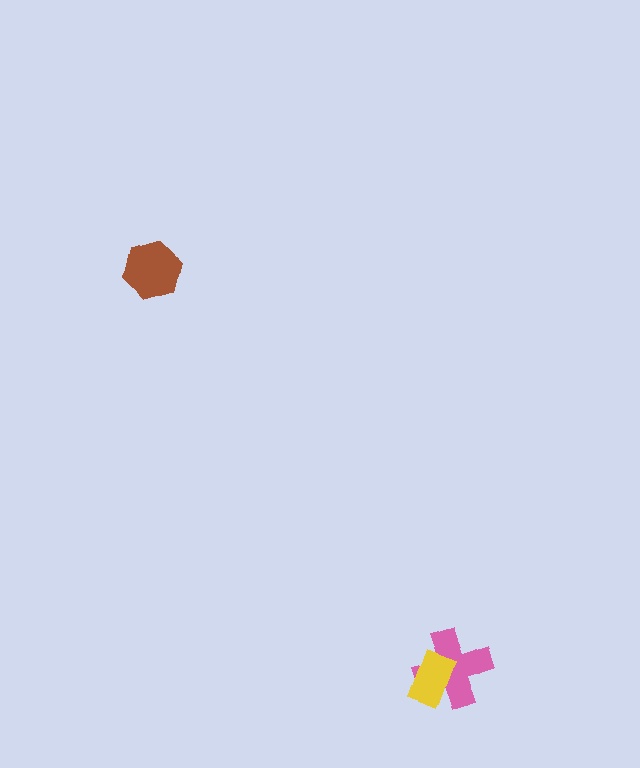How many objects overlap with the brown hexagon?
0 objects overlap with the brown hexagon.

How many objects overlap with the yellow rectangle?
1 object overlaps with the yellow rectangle.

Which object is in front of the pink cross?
The yellow rectangle is in front of the pink cross.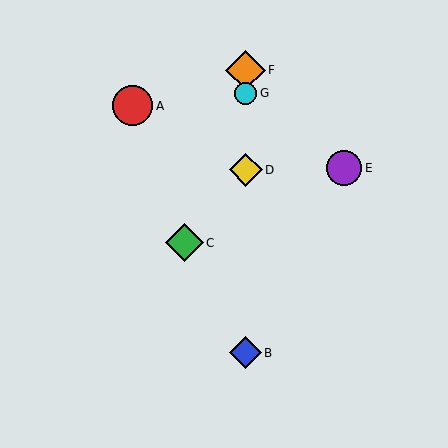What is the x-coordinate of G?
Object G is at x≈246.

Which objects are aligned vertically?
Objects B, D, F, G are aligned vertically.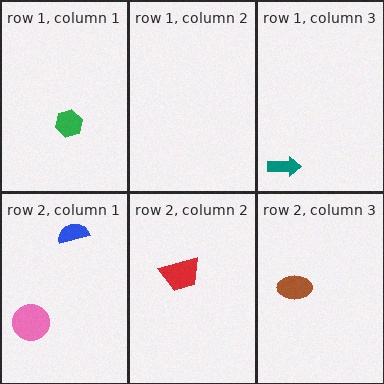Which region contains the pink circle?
The row 2, column 1 region.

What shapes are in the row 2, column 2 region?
The red trapezoid.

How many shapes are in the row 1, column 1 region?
1.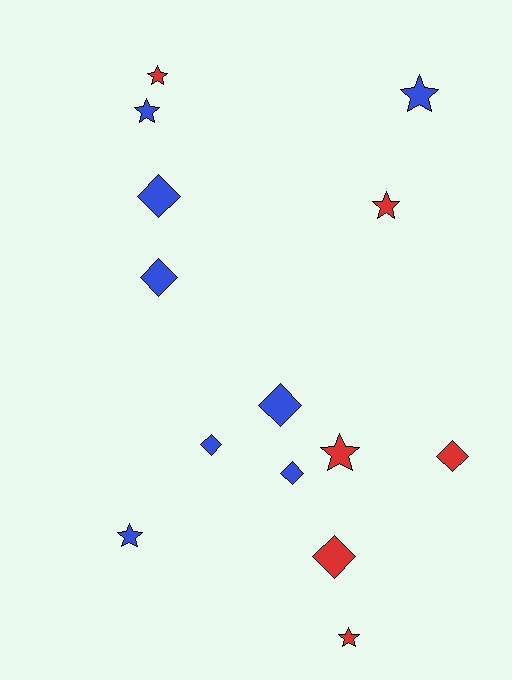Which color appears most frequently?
Blue, with 8 objects.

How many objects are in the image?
There are 14 objects.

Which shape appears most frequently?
Diamond, with 7 objects.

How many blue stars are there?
There are 3 blue stars.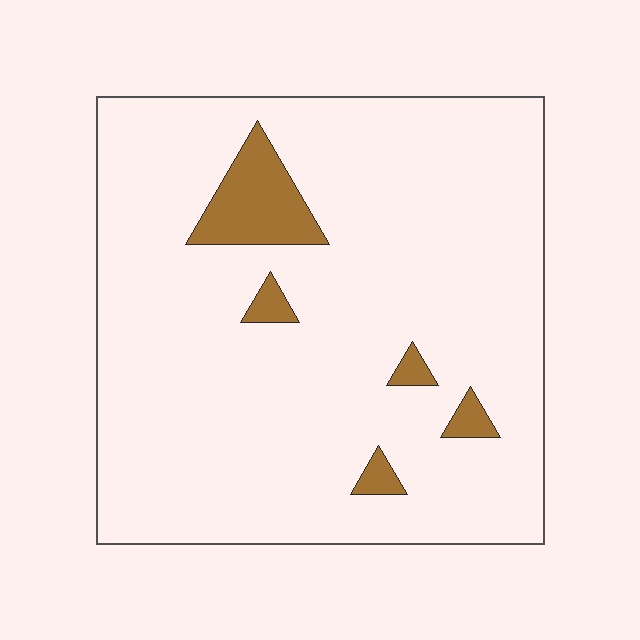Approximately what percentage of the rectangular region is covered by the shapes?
Approximately 5%.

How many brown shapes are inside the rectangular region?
5.